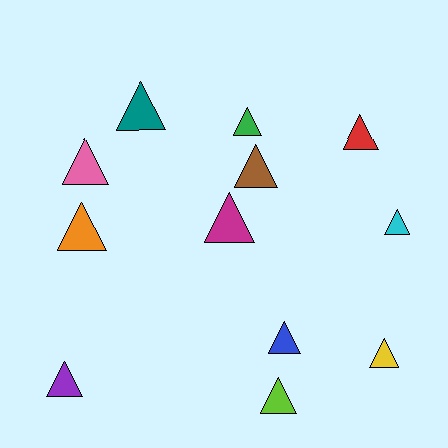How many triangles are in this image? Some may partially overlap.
There are 12 triangles.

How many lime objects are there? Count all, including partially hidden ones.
There is 1 lime object.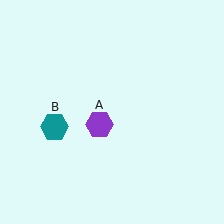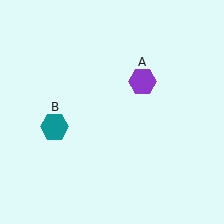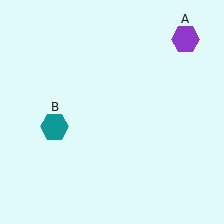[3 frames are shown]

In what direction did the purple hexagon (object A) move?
The purple hexagon (object A) moved up and to the right.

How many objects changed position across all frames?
1 object changed position: purple hexagon (object A).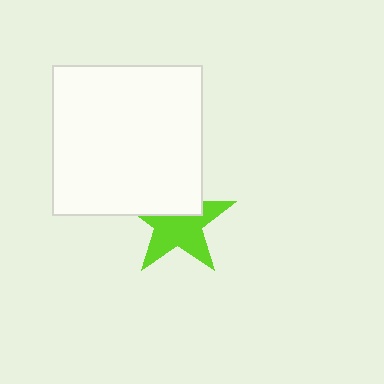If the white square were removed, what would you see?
You would see the complete lime star.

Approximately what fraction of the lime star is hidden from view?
Roughly 38% of the lime star is hidden behind the white square.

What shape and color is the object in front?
The object in front is a white square.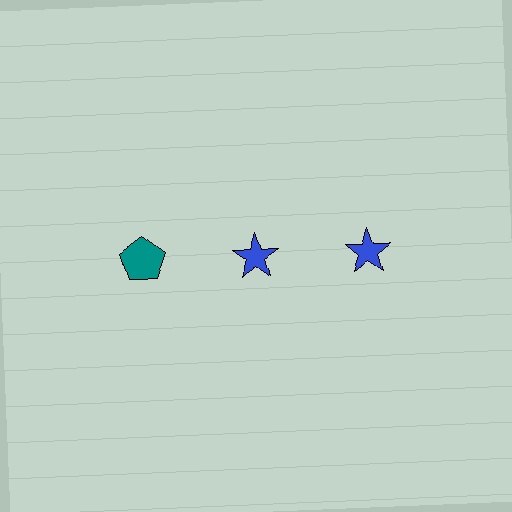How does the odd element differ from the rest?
It differs in both color (teal instead of blue) and shape (pentagon instead of star).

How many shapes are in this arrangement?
There are 3 shapes arranged in a grid pattern.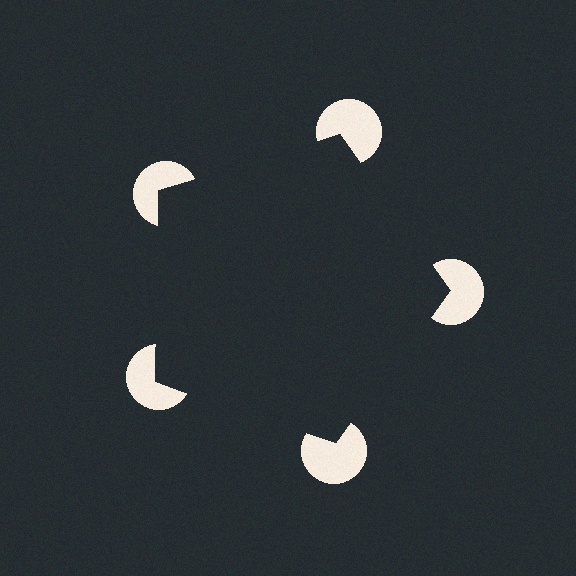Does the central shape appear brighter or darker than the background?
It typically appears slightly darker than the background, even though no actual brightness change is drawn.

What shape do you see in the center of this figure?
An illusory pentagon — its edges are inferred from the aligned wedge cuts in the pac-man discs, not physically drawn.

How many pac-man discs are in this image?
There are 5 — one at each vertex of the illusory pentagon.